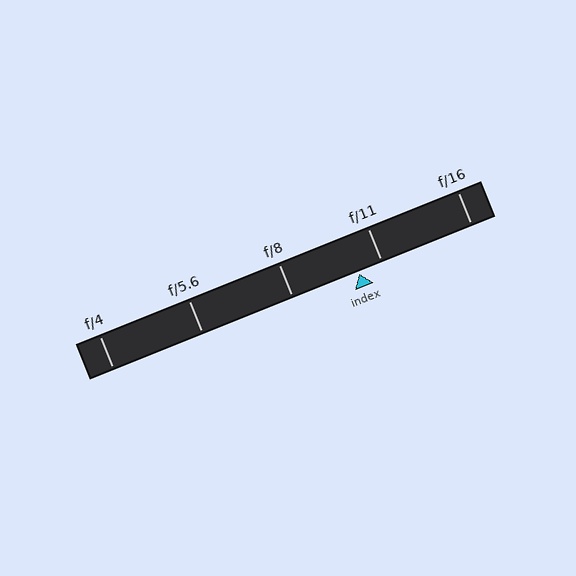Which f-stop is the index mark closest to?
The index mark is closest to f/11.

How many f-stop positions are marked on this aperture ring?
There are 5 f-stop positions marked.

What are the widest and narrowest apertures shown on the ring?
The widest aperture shown is f/4 and the narrowest is f/16.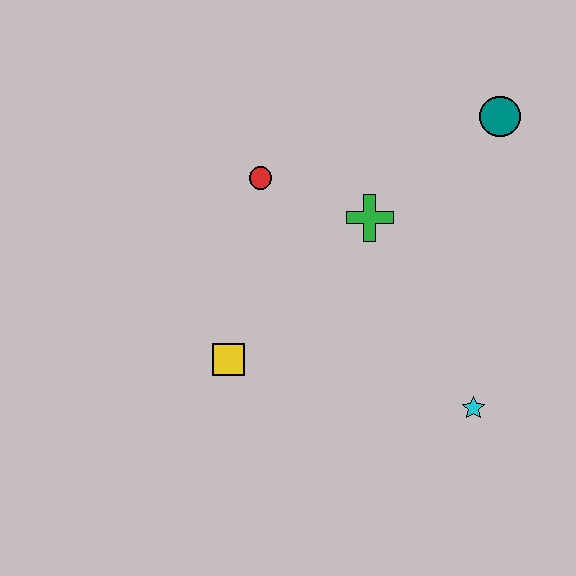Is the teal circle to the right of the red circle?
Yes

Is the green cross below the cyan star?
No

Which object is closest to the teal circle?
The green cross is closest to the teal circle.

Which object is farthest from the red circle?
The cyan star is farthest from the red circle.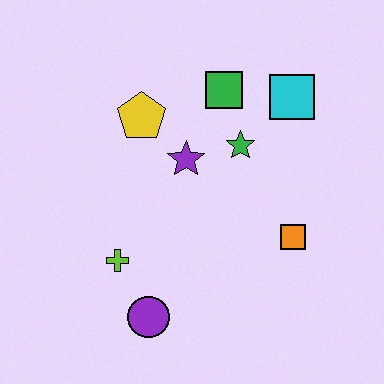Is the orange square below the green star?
Yes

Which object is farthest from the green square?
The purple circle is farthest from the green square.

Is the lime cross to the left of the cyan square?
Yes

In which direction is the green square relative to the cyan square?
The green square is to the left of the cyan square.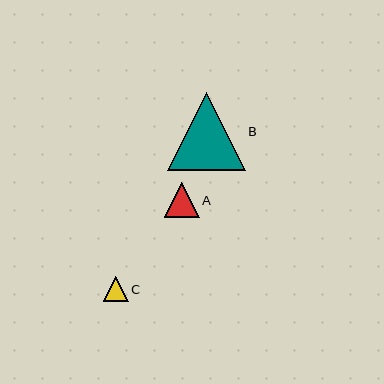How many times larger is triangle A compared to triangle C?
Triangle A is approximately 1.4 times the size of triangle C.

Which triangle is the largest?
Triangle B is the largest with a size of approximately 78 pixels.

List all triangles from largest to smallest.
From largest to smallest: B, A, C.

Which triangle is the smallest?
Triangle C is the smallest with a size of approximately 25 pixels.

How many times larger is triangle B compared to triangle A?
Triangle B is approximately 2.3 times the size of triangle A.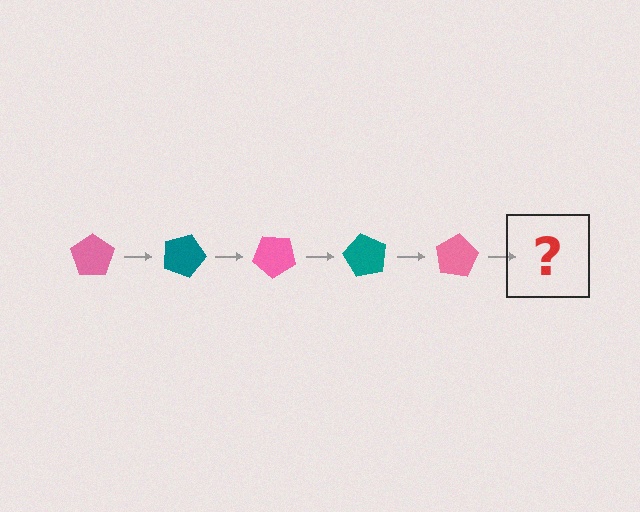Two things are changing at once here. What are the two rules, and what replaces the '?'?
The two rules are that it rotates 20 degrees each step and the color cycles through pink and teal. The '?' should be a teal pentagon, rotated 100 degrees from the start.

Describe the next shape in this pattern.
It should be a teal pentagon, rotated 100 degrees from the start.